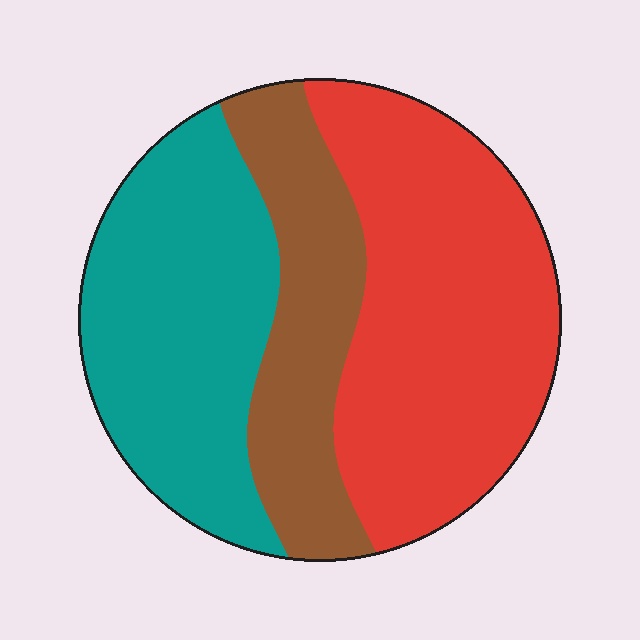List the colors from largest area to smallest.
From largest to smallest: red, teal, brown.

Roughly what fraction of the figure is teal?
Teal covers roughly 35% of the figure.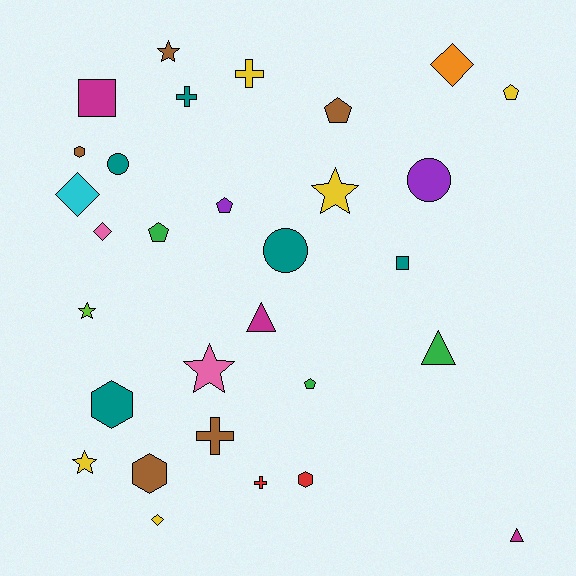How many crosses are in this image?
There are 4 crosses.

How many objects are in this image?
There are 30 objects.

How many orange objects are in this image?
There is 1 orange object.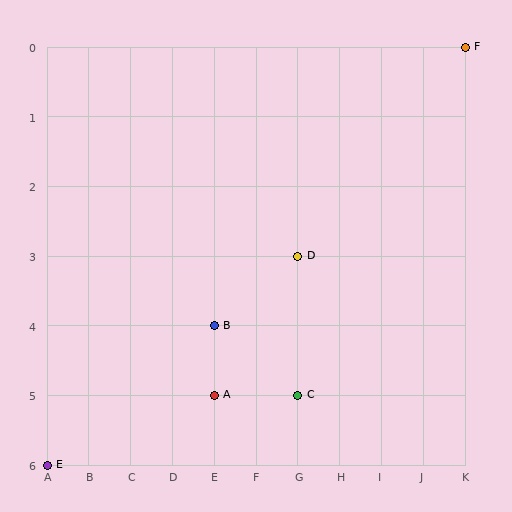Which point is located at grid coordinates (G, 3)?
Point D is at (G, 3).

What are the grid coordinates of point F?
Point F is at grid coordinates (K, 0).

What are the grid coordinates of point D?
Point D is at grid coordinates (G, 3).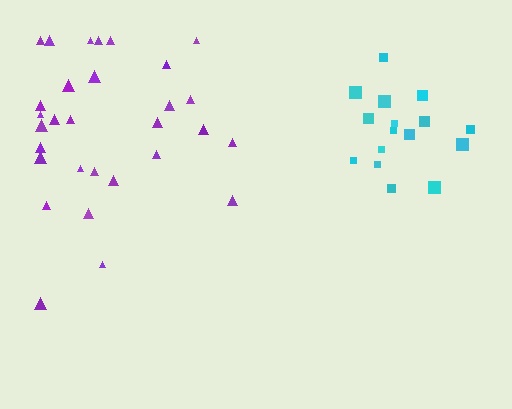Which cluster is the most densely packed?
Cyan.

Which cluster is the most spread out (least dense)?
Purple.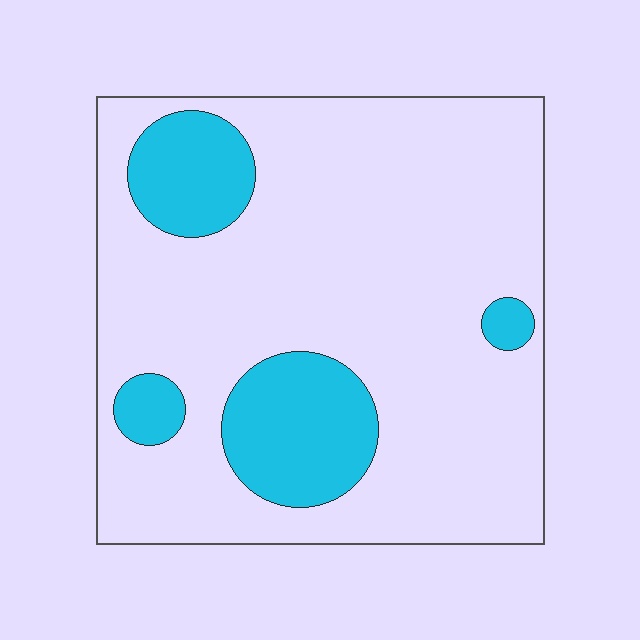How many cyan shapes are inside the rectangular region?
4.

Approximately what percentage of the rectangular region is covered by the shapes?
Approximately 20%.